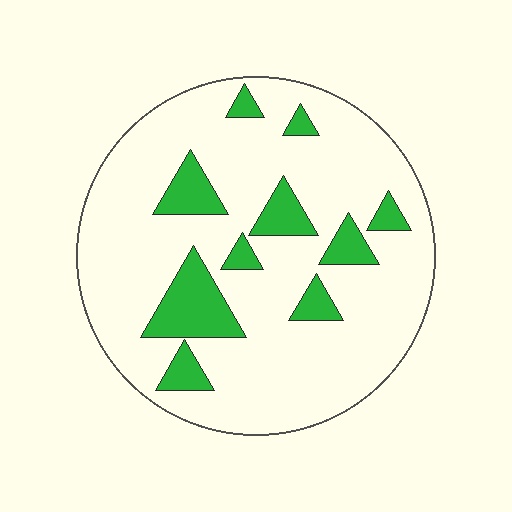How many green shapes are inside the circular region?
10.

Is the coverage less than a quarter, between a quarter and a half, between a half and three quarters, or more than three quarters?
Less than a quarter.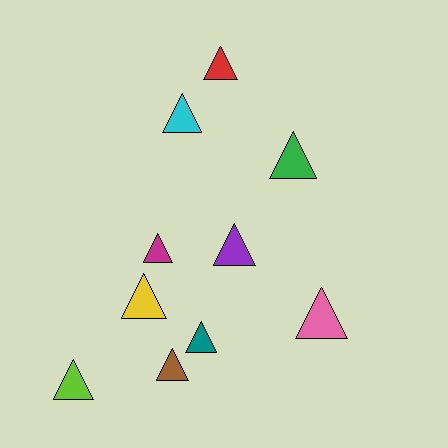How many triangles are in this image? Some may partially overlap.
There are 10 triangles.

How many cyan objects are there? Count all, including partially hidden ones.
There is 1 cyan object.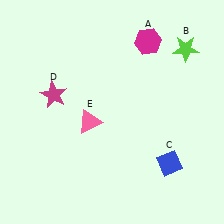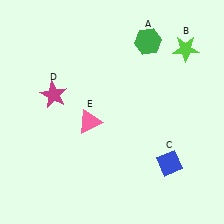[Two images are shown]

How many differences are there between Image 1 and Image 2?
There is 1 difference between the two images.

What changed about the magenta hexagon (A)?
In Image 1, A is magenta. In Image 2, it changed to green.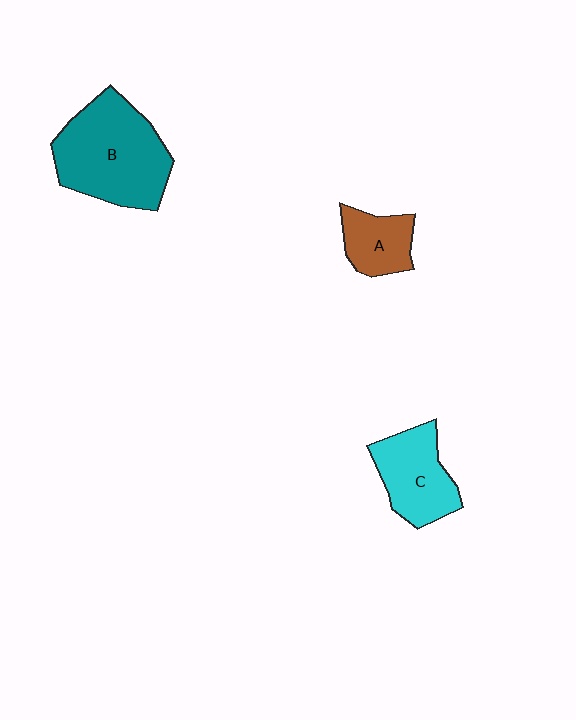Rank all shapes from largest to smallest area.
From largest to smallest: B (teal), C (cyan), A (brown).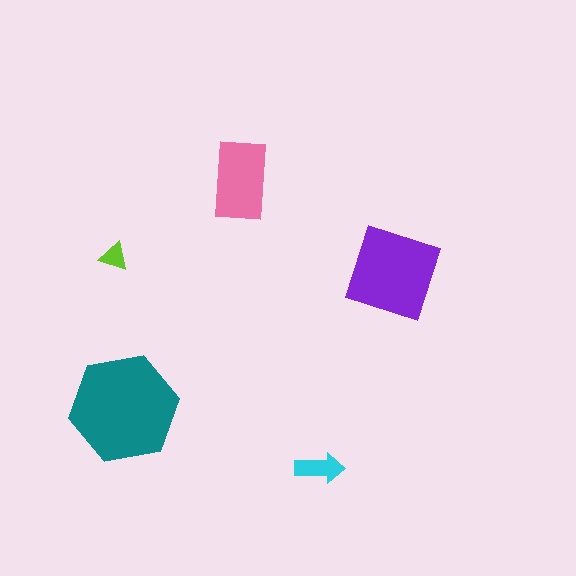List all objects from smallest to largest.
The lime triangle, the cyan arrow, the pink rectangle, the purple diamond, the teal hexagon.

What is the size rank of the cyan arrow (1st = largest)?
4th.